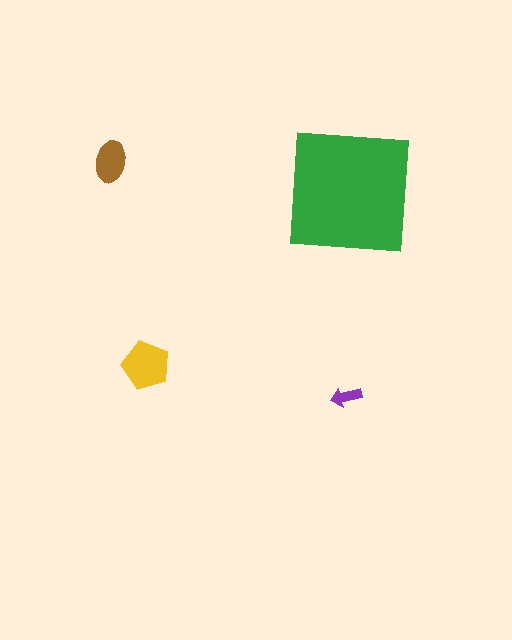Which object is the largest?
The green square.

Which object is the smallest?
The purple arrow.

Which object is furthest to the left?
The brown ellipse is leftmost.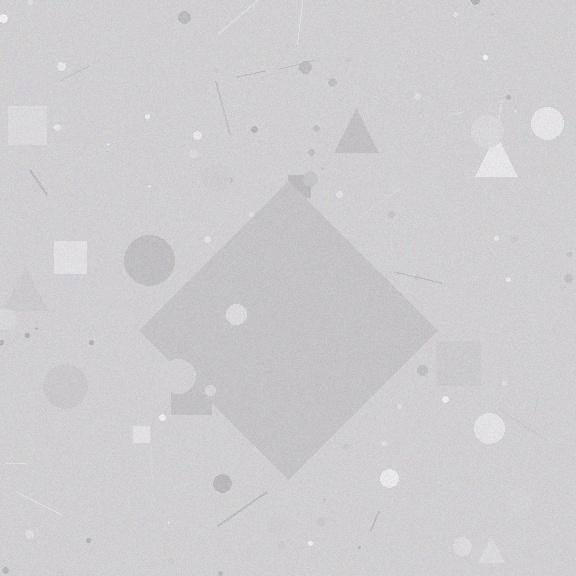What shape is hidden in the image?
A diamond is hidden in the image.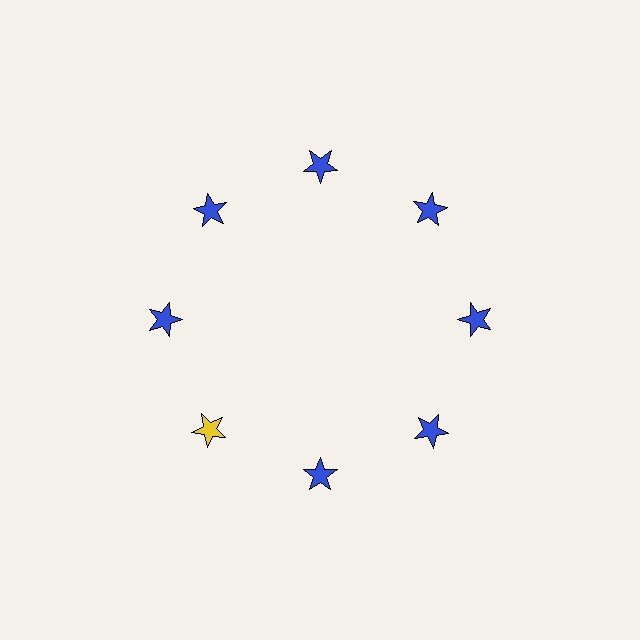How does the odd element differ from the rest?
It has a different color: yellow instead of blue.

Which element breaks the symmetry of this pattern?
The yellow star at roughly the 8 o'clock position breaks the symmetry. All other shapes are blue stars.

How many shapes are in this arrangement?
There are 8 shapes arranged in a ring pattern.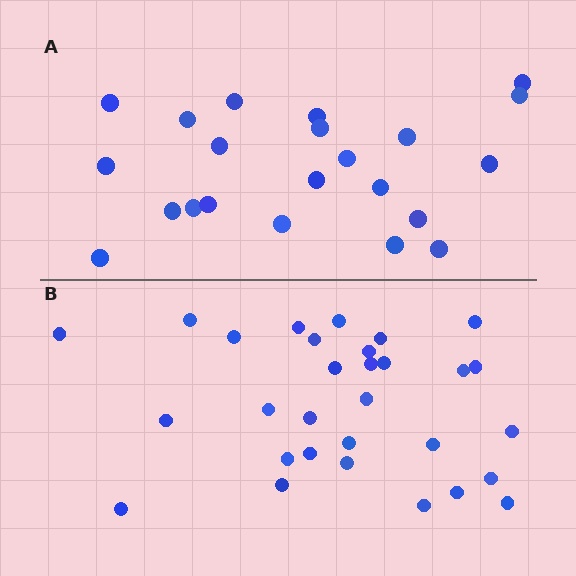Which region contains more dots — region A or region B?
Region B (the bottom region) has more dots.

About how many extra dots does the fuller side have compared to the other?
Region B has roughly 8 or so more dots than region A.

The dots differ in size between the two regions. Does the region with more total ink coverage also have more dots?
No. Region A has more total ink coverage because its dots are larger, but region B actually contains more individual dots. Total area can be misleading — the number of items is what matters here.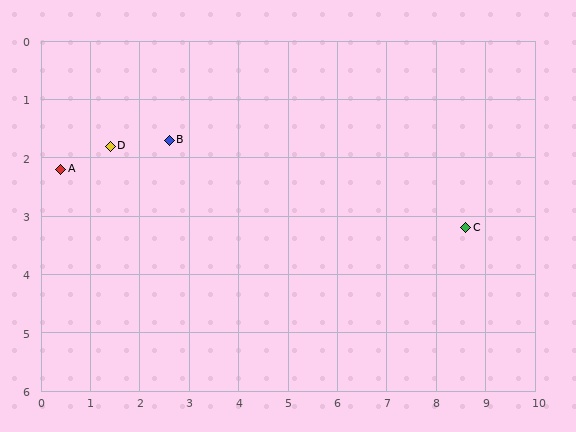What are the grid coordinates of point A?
Point A is at approximately (0.4, 2.2).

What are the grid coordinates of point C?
Point C is at approximately (8.6, 3.2).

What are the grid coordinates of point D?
Point D is at approximately (1.4, 1.8).